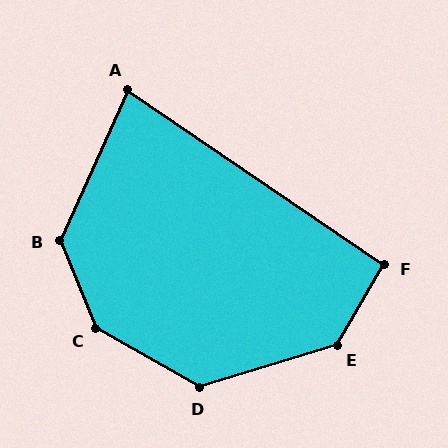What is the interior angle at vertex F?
Approximately 94 degrees (approximately right).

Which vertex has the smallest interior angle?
A, at approximately 80 degrees.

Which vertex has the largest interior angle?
C, at approximately 142 degrees.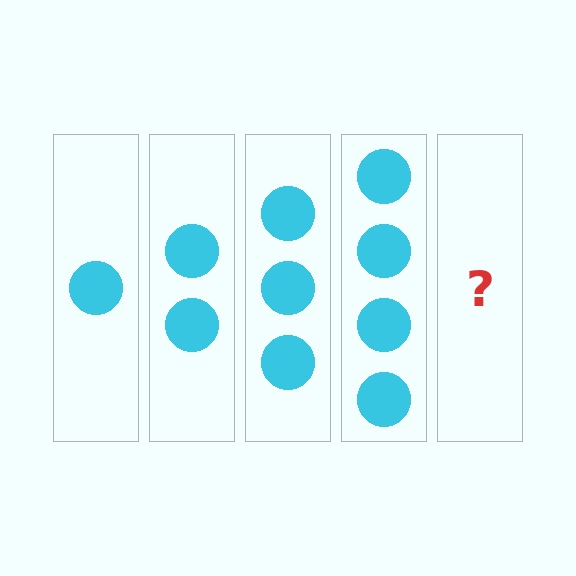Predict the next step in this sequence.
The next step is 5 circles.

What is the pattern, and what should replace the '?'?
The pattern is that each step adds one more circle. The '?' should be 5 circles.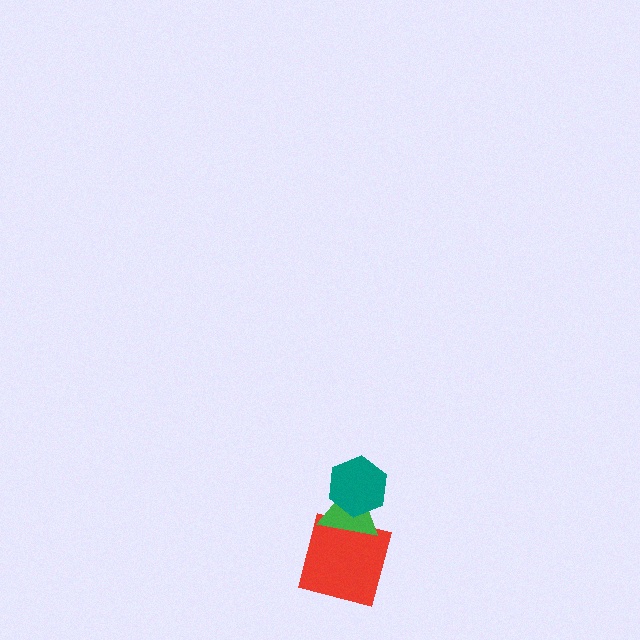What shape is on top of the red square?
The green triangle is on top of the red square.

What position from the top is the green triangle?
The green triangle is 2nd from the top.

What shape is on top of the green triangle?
The teal hexagon is on top of the green triangle.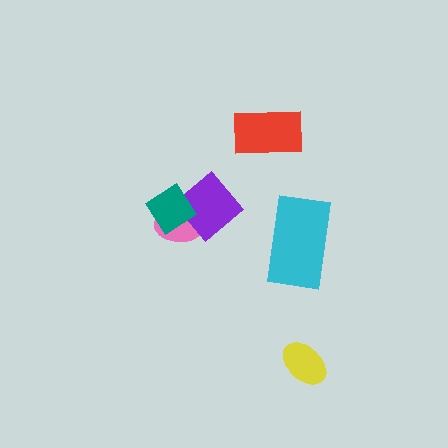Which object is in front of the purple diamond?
The teal diamond is in front of the purple diamond.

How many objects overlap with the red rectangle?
0 objects overlap with the red rectangle.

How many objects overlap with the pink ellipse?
2 objects overlap with the pink ellipse.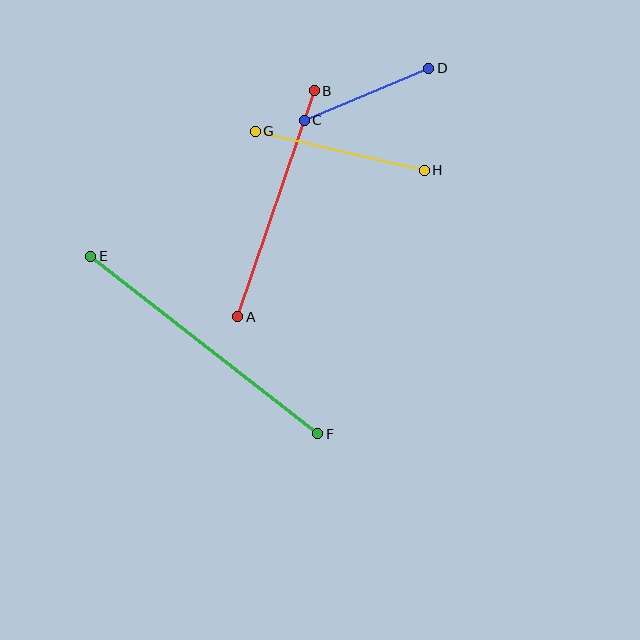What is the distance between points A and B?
The distance is approximately 238 pixels.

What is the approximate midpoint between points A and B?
The midpoint is at approximately (276, 204) pixels.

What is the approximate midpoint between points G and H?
The midpoint is at approximately (340, 151) pixels.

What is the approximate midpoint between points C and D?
The midpoint is at approximately (367, 94) pixels.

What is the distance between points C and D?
The distance is approximately 135 pixels.